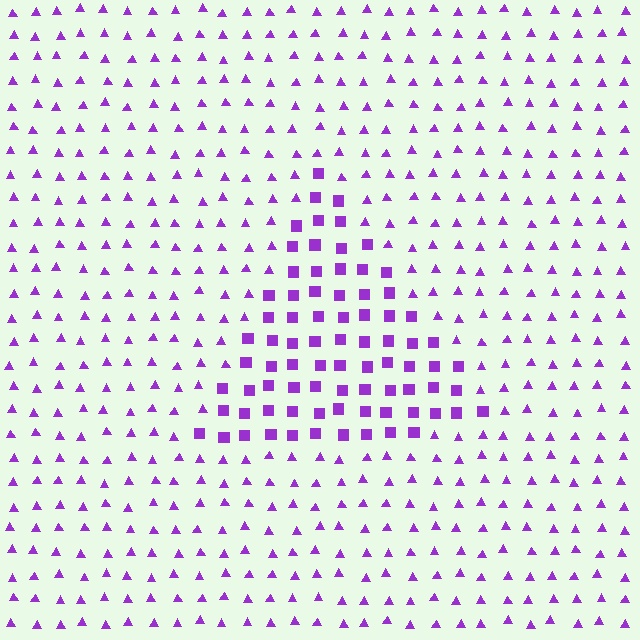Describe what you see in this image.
The image is filled with small purple elements arranged in a uniform grid. A triangle-shaped region contains squares, while the surrounding area contains triangles. The boundary is defined purely by the change in element shape.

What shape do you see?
I see a triangle.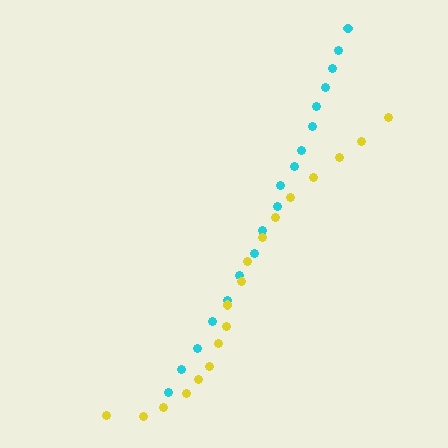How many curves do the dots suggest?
There are 2 distinct paths.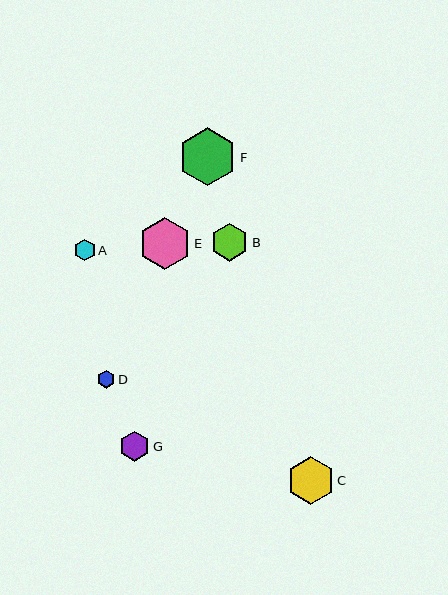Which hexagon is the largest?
Hexagon F is the largest with a size of approximately 58 pixels.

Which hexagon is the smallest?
Hexagon D is the smallest with a size of approximately 18 pixels.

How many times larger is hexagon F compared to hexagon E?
Hexagon F is approximately 1.1 times the size of hexagon E.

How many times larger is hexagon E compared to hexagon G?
Hexagon E is approximately 1.8 times the size of hexagon G.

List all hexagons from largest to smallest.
From largest to smallest: F, E, C, B, G, A, D.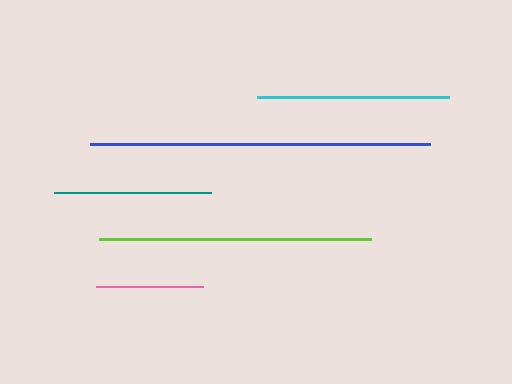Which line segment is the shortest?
The pink line is the shortest at approximately 106 pixels.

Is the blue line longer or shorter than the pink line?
The blue line is longer than the pink line.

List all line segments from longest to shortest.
From longest to shortest: blue, lime, cyan, teal, pink.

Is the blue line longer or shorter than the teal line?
The blue line is longer than the teal line.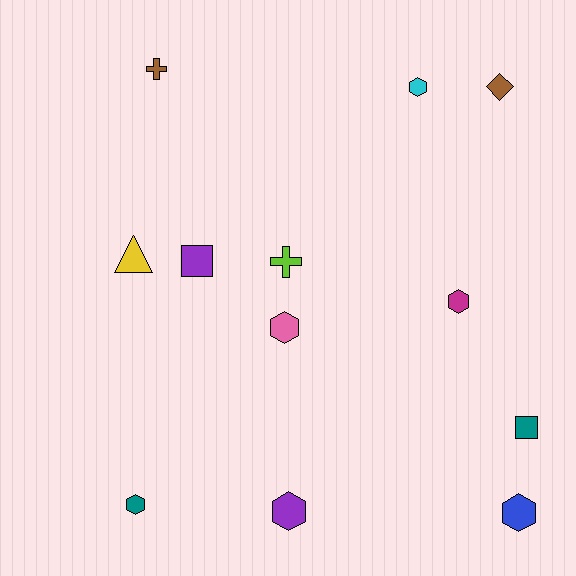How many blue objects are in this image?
There is 1 blue object.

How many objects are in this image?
There are 12 objects.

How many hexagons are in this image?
There are 6 hexagons.